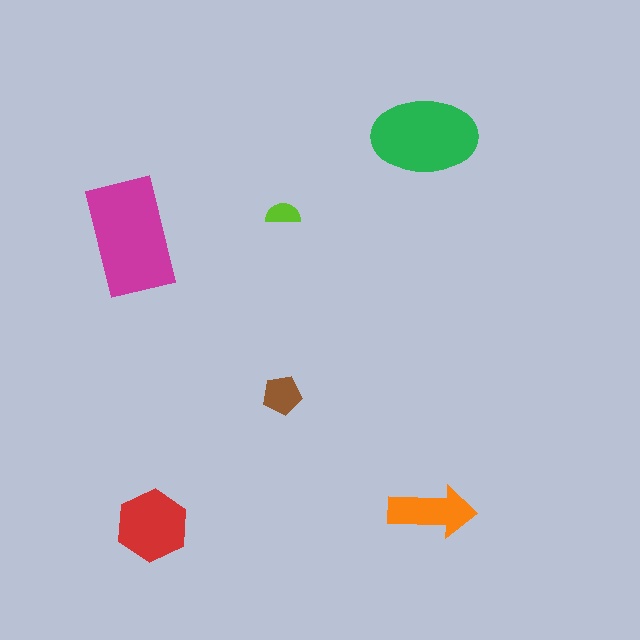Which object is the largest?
The magenta rectangle.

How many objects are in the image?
There are 6 objects in the image.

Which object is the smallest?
The lime semicircle.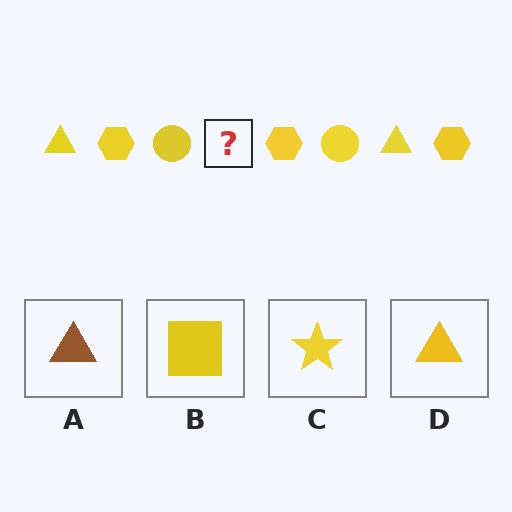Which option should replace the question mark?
Option D.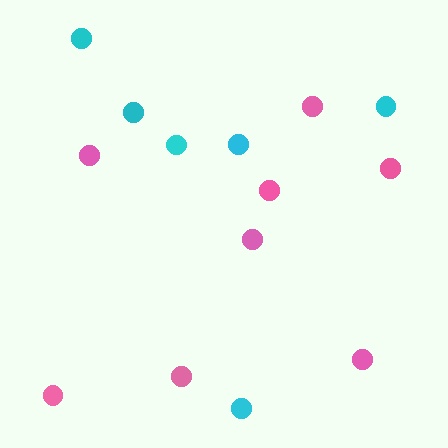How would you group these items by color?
There are 2 groups: one group of pink circles (8) and one group of cyan circles (6).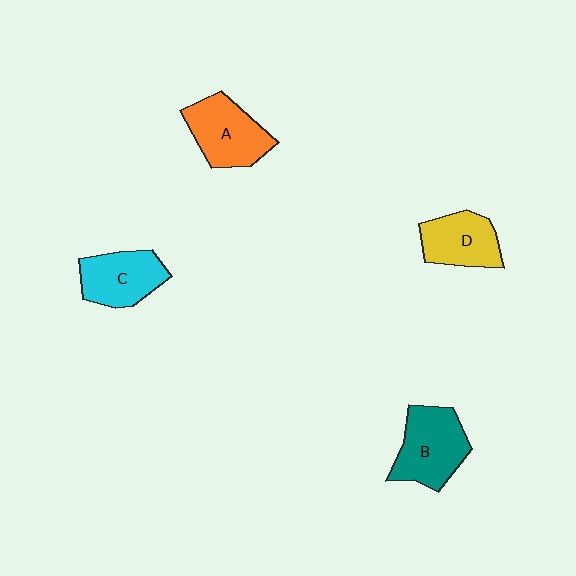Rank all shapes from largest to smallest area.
From largest to smallest: B (teal), A (orange), C (cyan), D (yellow).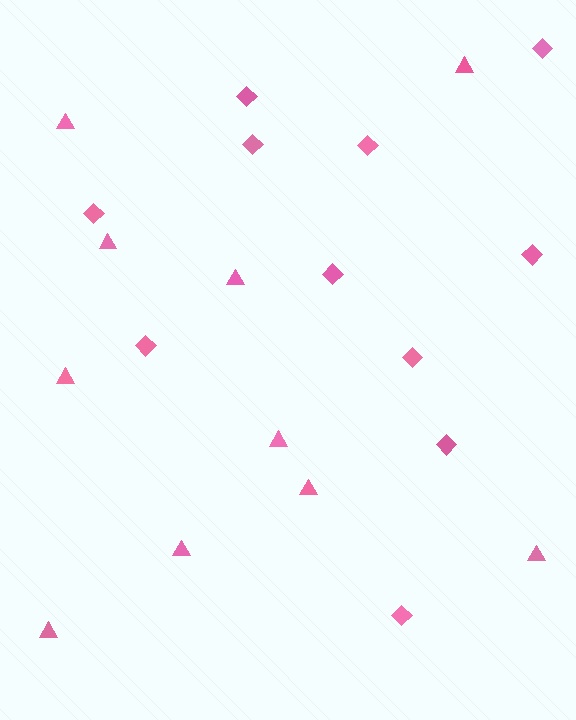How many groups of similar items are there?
There are 2 groups: one group of diamonds (11) and one group of triangles (10).